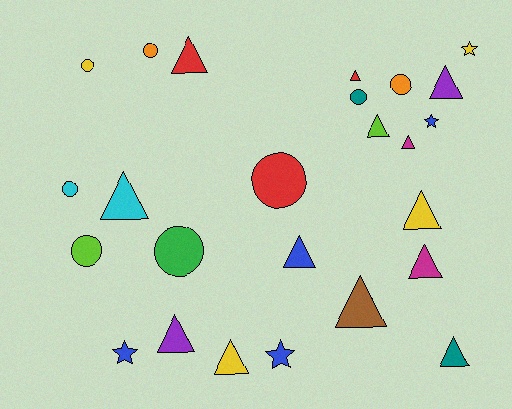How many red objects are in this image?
There are 3 red objects.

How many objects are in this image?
There are 25 objects.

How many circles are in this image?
There are 8 circles.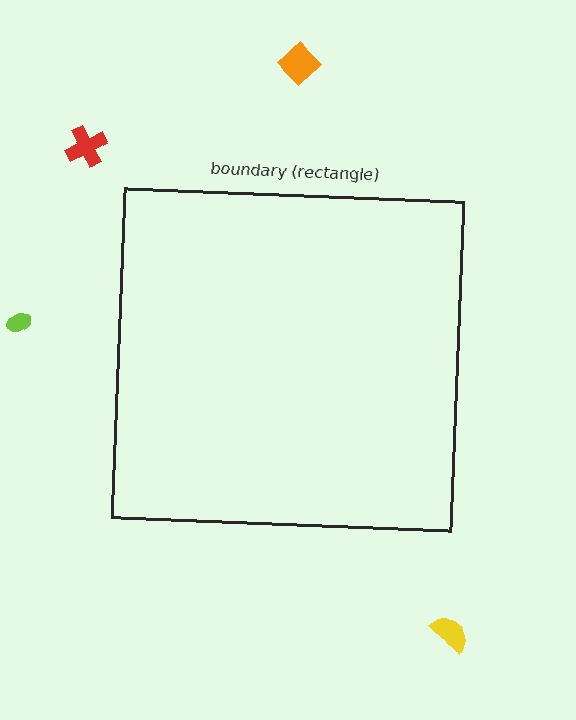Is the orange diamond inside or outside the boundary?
Outside.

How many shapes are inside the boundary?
0 inside, 4 outside.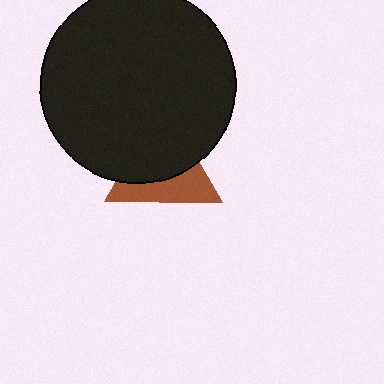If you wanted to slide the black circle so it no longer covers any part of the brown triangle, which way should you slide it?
Slide it up — that is the most direct way to separate the two shapes.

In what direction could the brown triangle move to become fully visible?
The brown triangle could move down. That would shift it out from behind the black circle entirely.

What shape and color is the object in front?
The object in front is a black circle.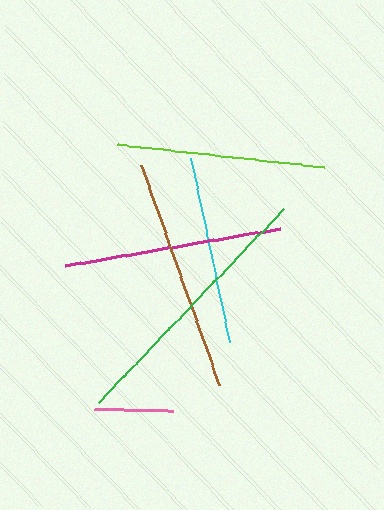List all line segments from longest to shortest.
From longest to shortest: green, brown, magenta, lime, cyan, pink.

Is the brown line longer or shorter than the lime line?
The brown line is longer than the lime line.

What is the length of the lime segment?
The lime segment is approximately 207 pixels long.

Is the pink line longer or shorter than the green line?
The green line is longer than the pink line.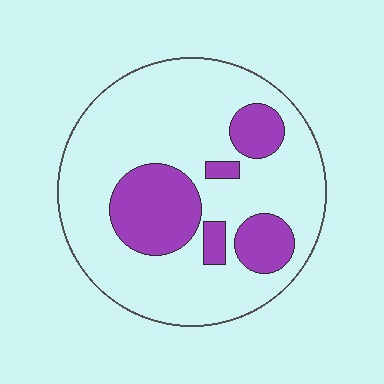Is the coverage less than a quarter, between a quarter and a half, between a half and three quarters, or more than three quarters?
Less than a quarter.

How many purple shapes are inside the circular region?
5.